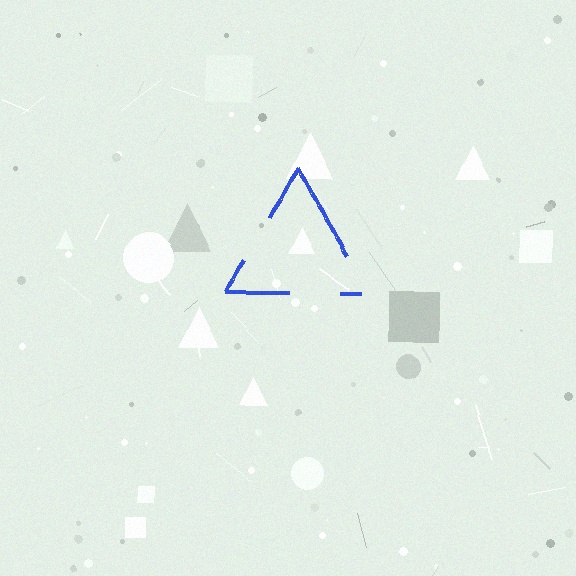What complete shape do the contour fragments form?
The contour fragments form a triangle.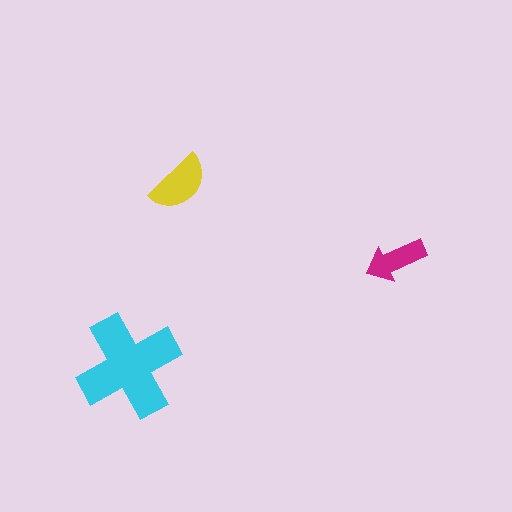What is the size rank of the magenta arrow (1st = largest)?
3rd.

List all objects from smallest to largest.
The magenta arrow, the yellow semicircle, the cyan cross.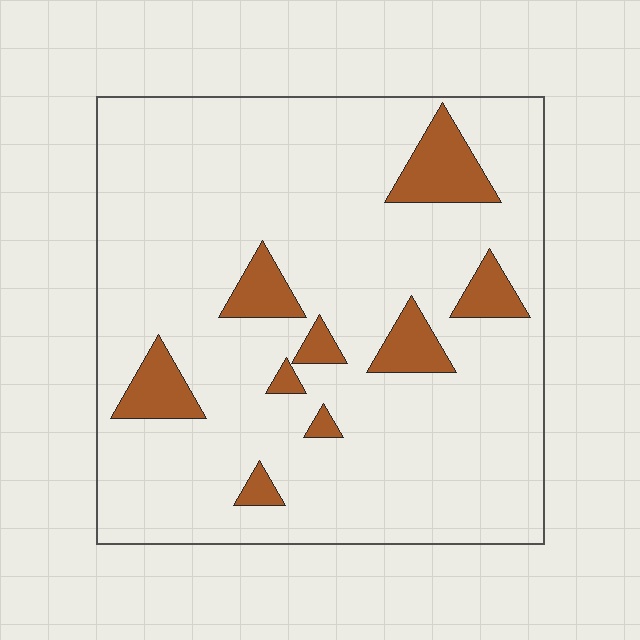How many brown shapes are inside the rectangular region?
9.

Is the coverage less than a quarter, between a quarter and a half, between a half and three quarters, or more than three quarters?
Less than a quarter.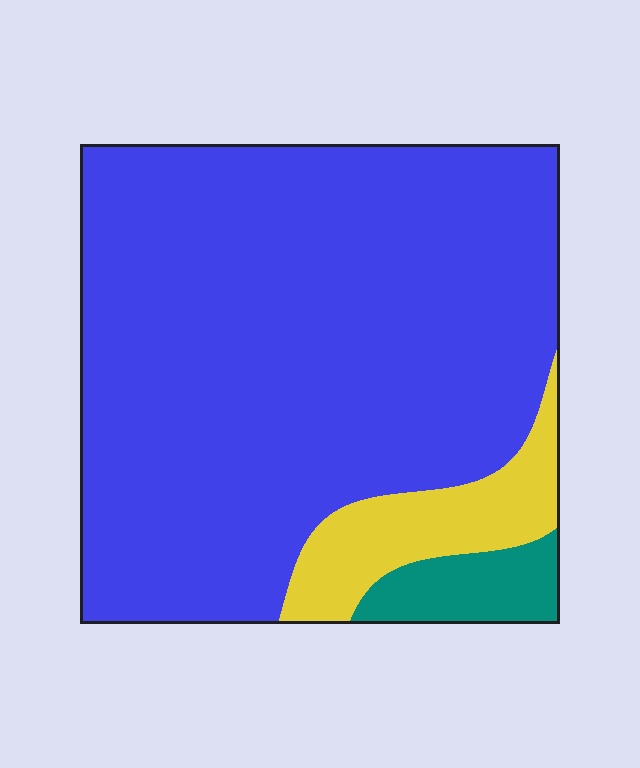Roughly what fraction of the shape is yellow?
Yellow covers around 10% of the shape.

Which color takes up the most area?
Blue, at roughly 85%.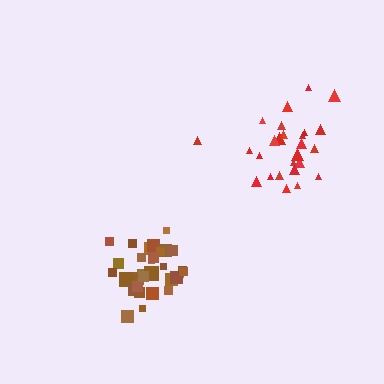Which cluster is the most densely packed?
Brown.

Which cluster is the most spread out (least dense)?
Red.